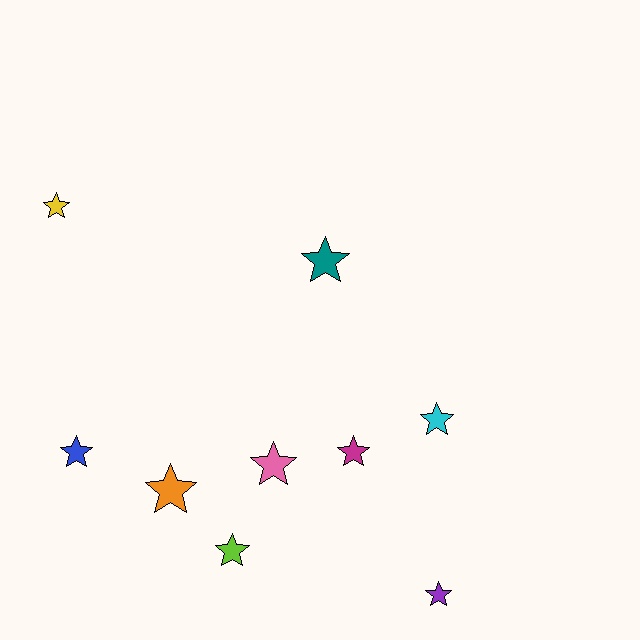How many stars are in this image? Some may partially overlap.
There are 9 stars.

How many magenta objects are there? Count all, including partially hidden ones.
There is 1 magenta object.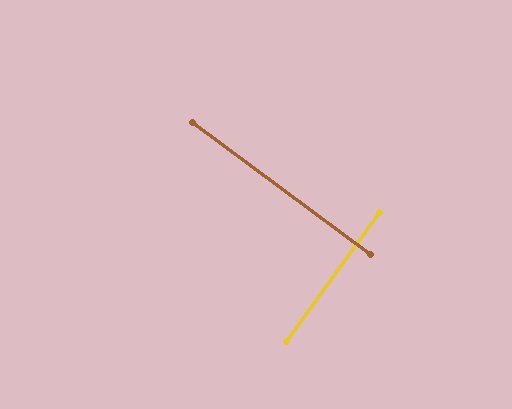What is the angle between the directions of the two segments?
Approximately 89 degrees.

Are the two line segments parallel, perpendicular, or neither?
Perpendicular — they meet at approximately 89°.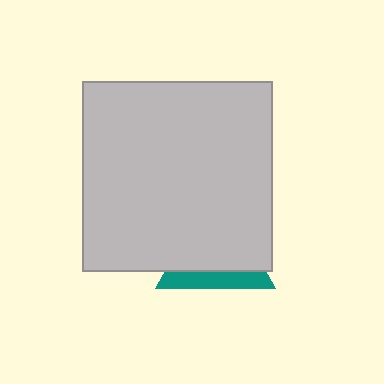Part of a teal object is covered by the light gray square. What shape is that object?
It is a triangle.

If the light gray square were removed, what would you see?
You would see the complete teal triangle.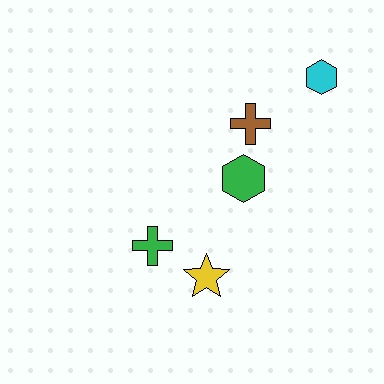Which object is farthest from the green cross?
The cyan hexagon is farthest from the green cross.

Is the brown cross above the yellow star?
Yes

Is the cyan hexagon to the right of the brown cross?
Yes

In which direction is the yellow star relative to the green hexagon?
The yellow star is below the green hexagon.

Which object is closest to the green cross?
The yellow star is closest to the green cross.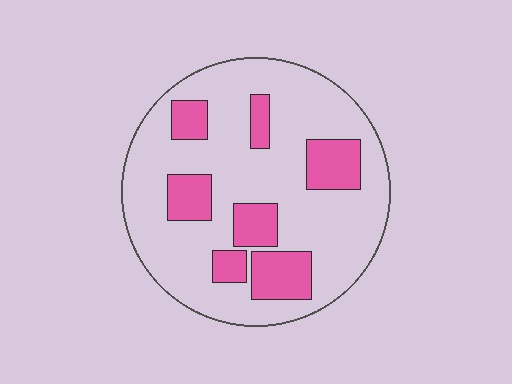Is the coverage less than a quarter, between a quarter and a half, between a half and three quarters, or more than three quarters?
Less than a quarter.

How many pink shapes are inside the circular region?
7.